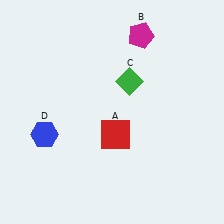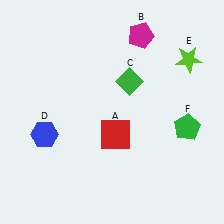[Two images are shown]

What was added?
A lime star (E), a green pentagon (F) were added in Image 2.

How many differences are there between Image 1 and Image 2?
There are 2 differences between the two images.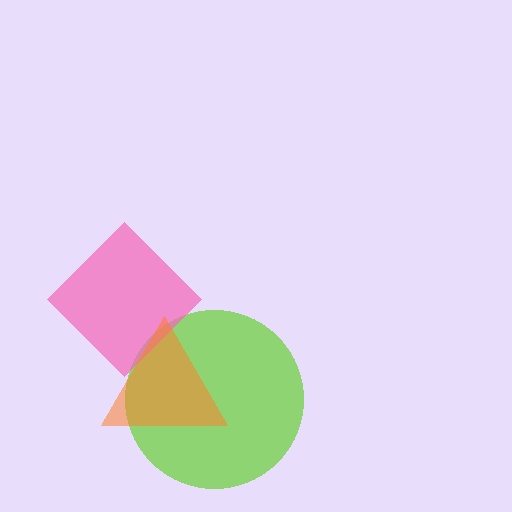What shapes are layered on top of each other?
The layered shapes are: a lime circle, a pink diamond, an orange triangle.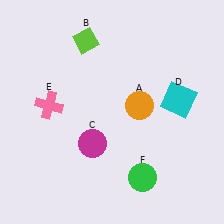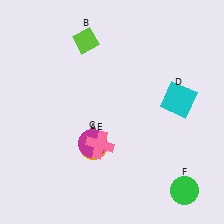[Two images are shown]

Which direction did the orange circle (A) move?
The orange circle (A) moved left.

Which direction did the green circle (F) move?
The green circle (F) moved right.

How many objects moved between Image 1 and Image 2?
3 objects moved between the two images.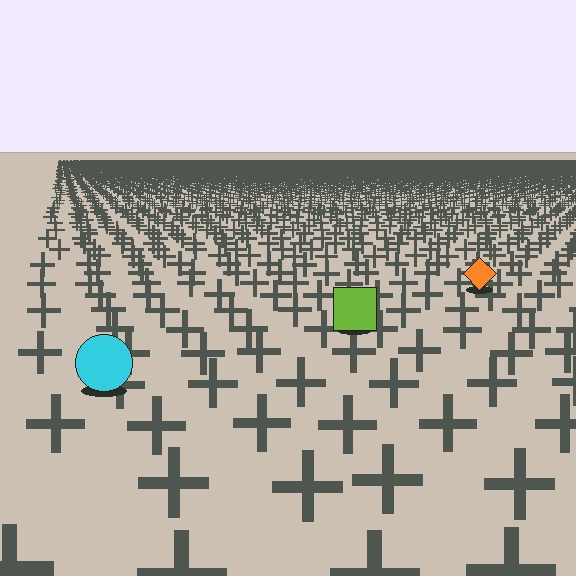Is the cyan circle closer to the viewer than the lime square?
Yes. The cyan circle is closer — you can tell from the texture gradient: the ground texture is coarser near it.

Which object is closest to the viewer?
The cyan circle is closest. The texture marks near it are larger and more spread out.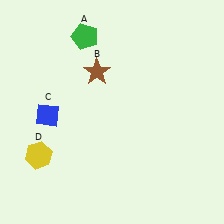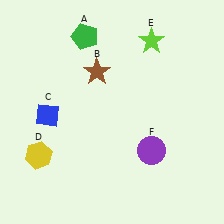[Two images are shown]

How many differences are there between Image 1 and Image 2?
There are 2 differences between the two images.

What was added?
A lime star (E), a purple circle (F) were added in Image 2.